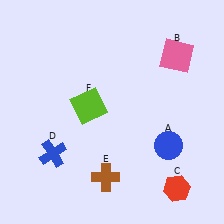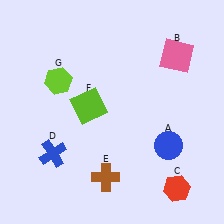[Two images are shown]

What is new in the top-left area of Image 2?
A lime hexagon (G) was added in the top-left area of Image 2.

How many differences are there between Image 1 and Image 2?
There is 1 difference between the two images.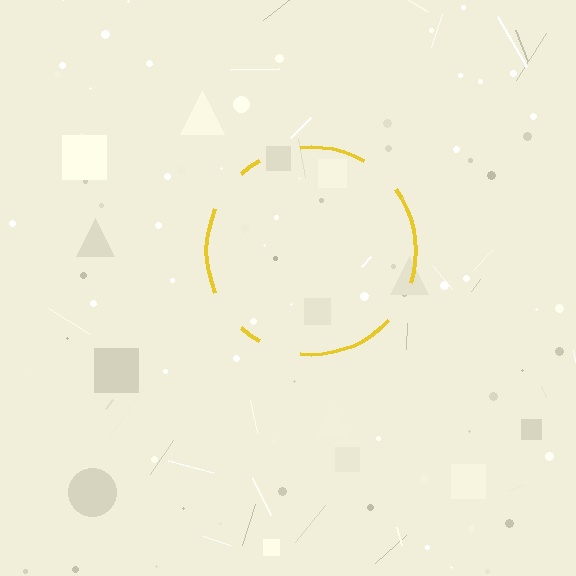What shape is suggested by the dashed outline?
The dashed outline suggests a circle.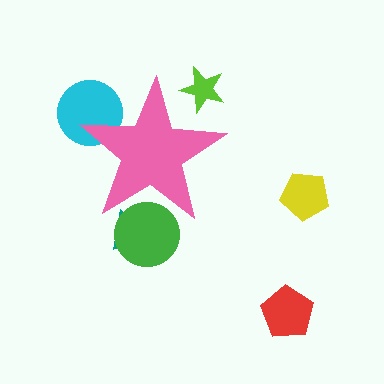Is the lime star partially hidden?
Yes, the lime star is partially hidden behind the pink star.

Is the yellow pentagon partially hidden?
No, the yellow pentagon is fully visible.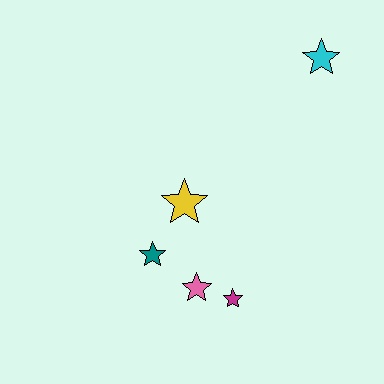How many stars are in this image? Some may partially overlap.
There are 5 stars.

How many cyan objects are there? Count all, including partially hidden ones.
There is 1 cyan object.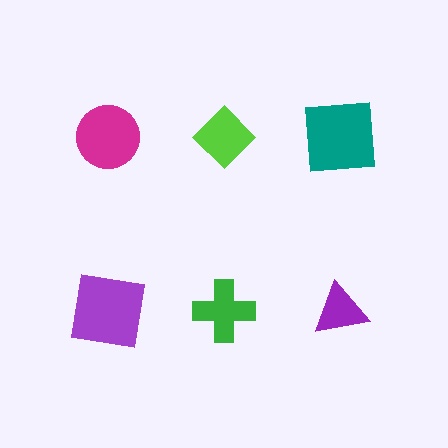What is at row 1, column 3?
A teal square.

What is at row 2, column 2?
A green cross.